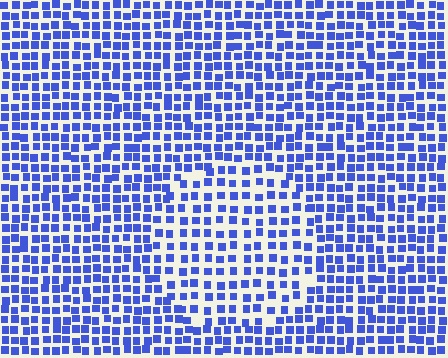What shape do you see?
I see a circle.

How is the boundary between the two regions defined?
The boundary is defined by a change in element density (approximately 1.5x ratio). All elements are the same color, size, and shape.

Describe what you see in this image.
The image contains small blue elements arranged at two different densities. A circle-shaped region is visible where the elements are less densely packed than the surrounding area.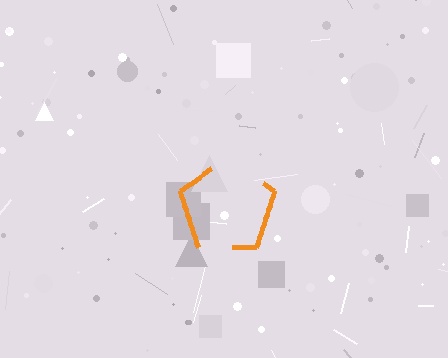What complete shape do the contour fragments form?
The contour fragments form a pentagon.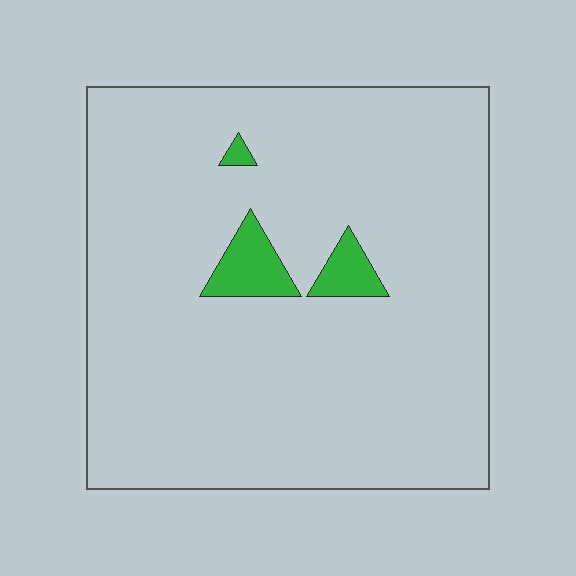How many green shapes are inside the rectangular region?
3.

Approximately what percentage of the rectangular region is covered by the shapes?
Approximately 5%.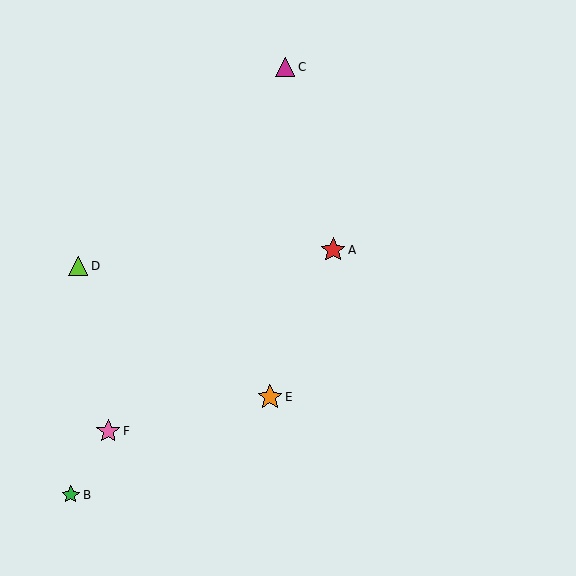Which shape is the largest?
The orange star (labeled E) is the largest.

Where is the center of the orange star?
The center of the orange star is at (270, 397).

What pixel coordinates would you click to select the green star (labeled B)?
Click at (71, 495) to select the green star B.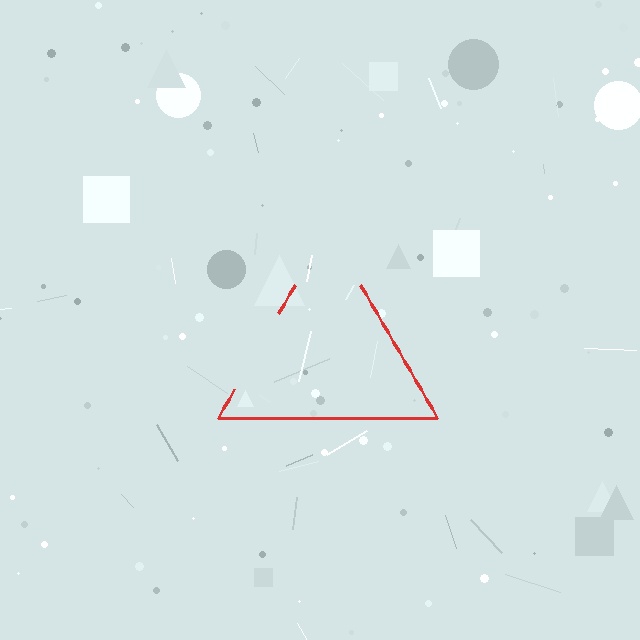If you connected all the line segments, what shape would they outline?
They would outline a triangle.